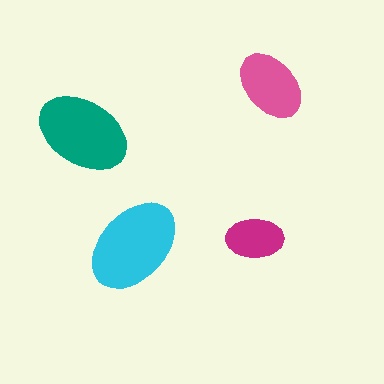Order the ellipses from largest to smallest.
the cyan one, the teal one, the pink one, the magenta one.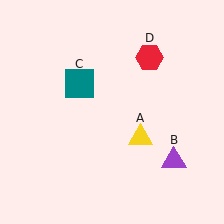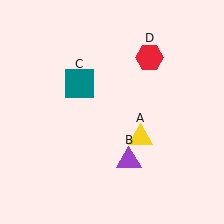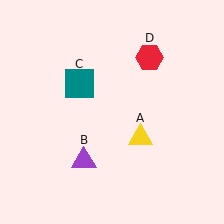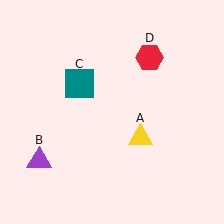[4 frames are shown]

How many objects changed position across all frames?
1 object changed position: purple triangle (object B).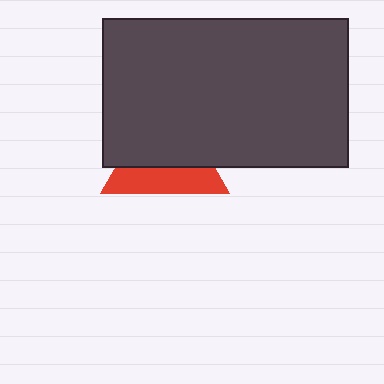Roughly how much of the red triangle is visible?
A small part of it is visible (roughly 41%).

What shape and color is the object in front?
The object in front is a dark gray rectangle.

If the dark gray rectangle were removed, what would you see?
You would see the complete red triangle.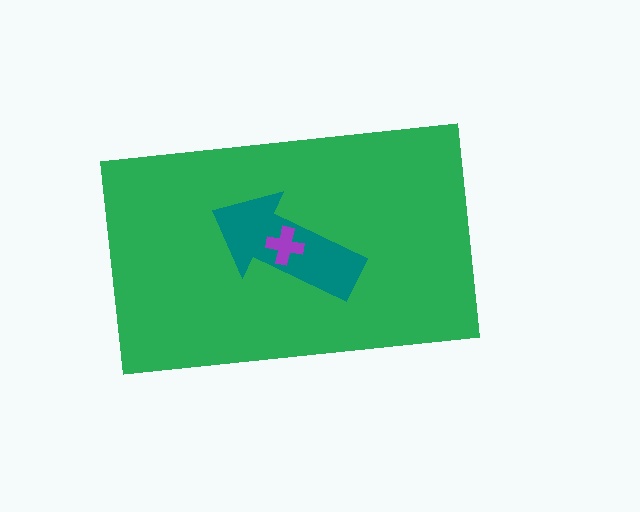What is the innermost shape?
The purple cross.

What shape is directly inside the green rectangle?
The teal arrow.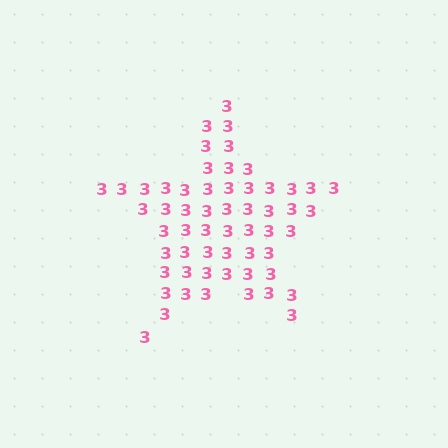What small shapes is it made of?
It is made of small digit 3's.